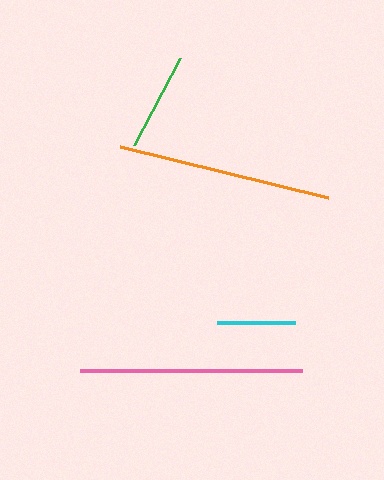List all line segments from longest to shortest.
From longest to shortest: pink, orange, green, cyan.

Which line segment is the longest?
The pink line is the longest at approximately 222 pixels.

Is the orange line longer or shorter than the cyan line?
The orange line is longer than the cyan line.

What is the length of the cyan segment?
The cyan segment is approximately 79 pixels long.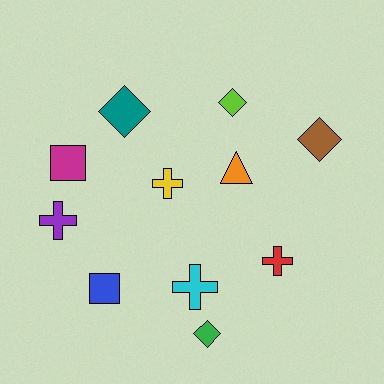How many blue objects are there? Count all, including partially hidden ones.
There is 1 blue object.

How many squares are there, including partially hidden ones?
There are 2 squares.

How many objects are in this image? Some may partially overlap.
There are 11 objects.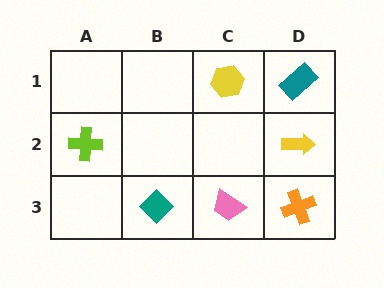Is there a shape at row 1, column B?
No, that cell is empty.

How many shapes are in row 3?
3 shapes.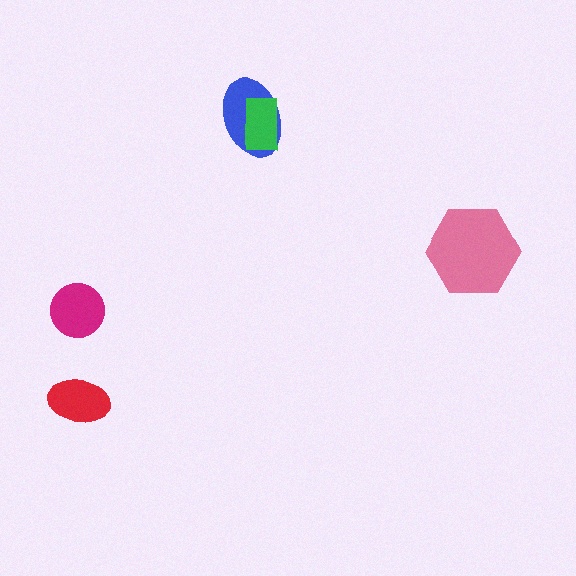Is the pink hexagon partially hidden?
No, no other shape covers it.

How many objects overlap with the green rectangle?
1 object overlaps with the green rectangle.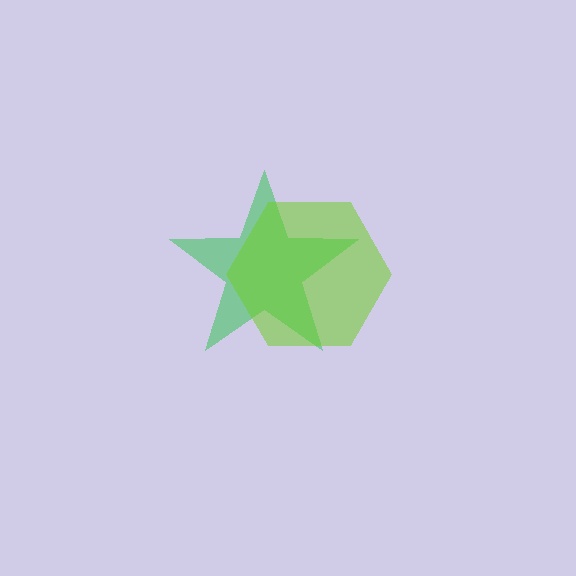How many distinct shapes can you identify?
There are 2 distinct shapes: a green star, a lime hexagon.